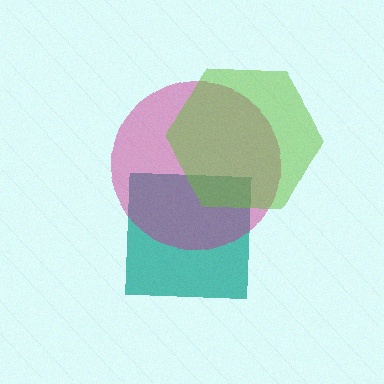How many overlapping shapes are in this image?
There are 3 overlapping shapes in the image.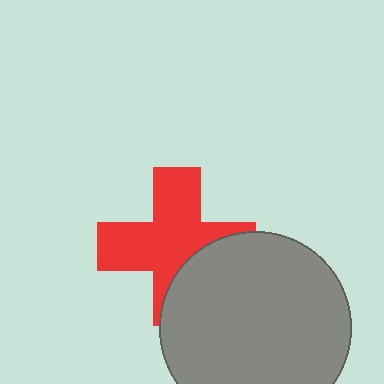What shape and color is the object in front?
The object in front is a gray circle.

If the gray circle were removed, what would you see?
You would see the complete red cross.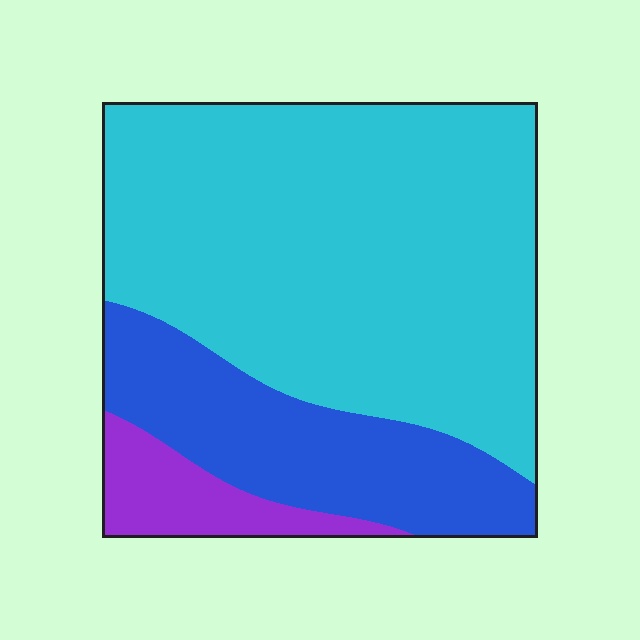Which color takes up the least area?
Purple, at roughly 10%.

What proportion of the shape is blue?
Blue takes up between a sixth and a third of the shape.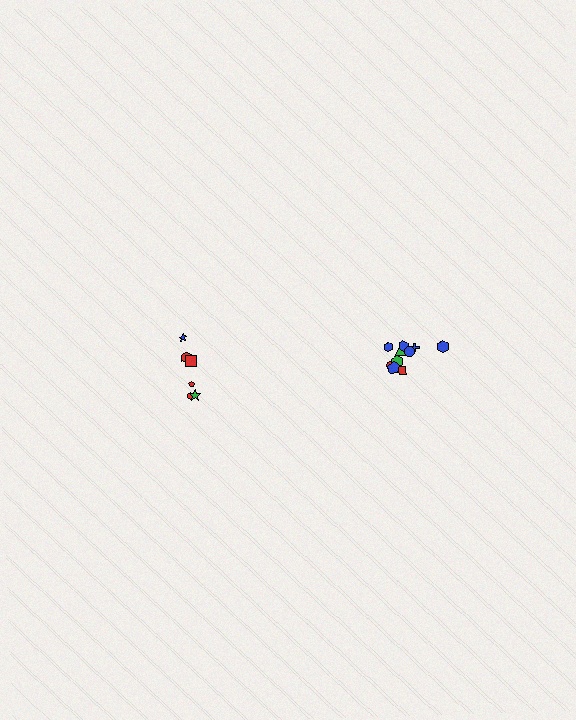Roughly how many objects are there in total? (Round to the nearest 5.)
Roughly 15 objects in total.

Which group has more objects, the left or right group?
The right group.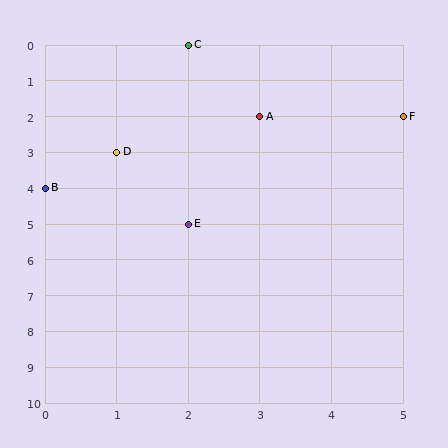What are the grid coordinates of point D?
Point D is at grid coordinates (1, 3).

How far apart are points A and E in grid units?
Points A and E are 1 column and 3 rows apart (about 3.2 grid units diagonally).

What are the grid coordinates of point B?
Point B is at grid coordinates (0, 4).